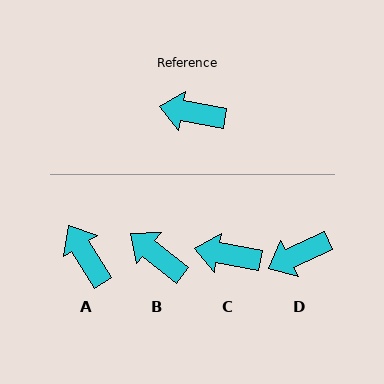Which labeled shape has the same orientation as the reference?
C.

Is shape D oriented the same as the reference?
No, it is off by about 36 degrees.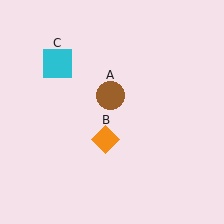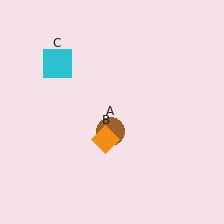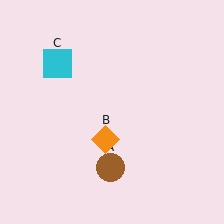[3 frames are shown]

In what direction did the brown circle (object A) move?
The brown circle (object A) moved down.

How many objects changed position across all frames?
1 object changed position: brown circle (object A).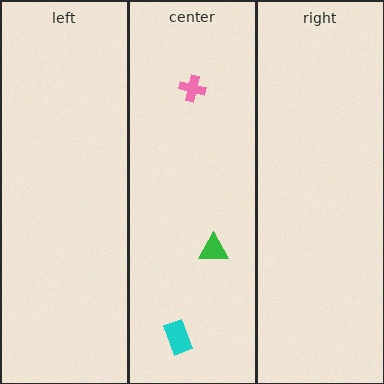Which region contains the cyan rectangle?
The center region.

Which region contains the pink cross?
The center region.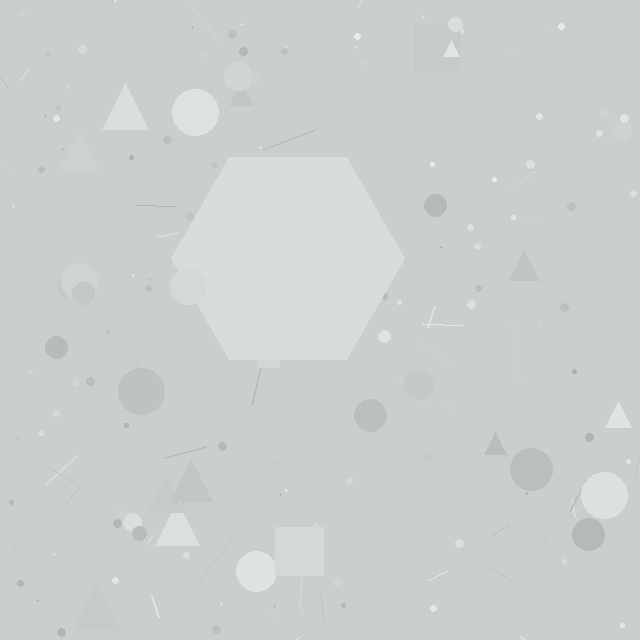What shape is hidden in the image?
A hexagon is hidden in the image.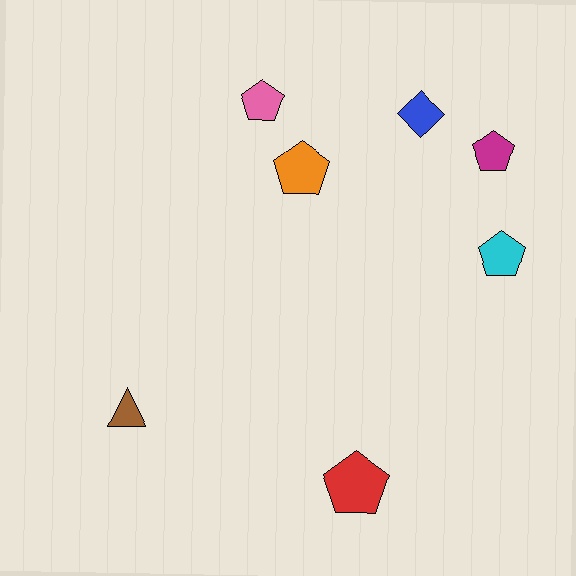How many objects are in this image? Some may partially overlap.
There are 7 objects.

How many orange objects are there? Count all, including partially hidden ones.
There is 1 orange object.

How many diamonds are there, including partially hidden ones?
There is 1 diamond.